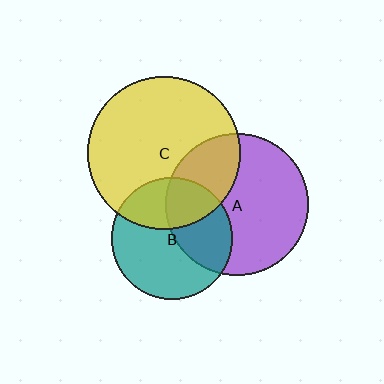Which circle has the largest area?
Circle C (yellow).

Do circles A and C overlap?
Yes.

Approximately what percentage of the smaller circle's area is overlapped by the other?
Approximately 30%.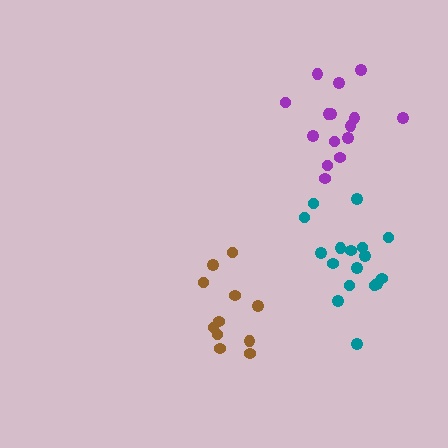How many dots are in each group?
Group 1: 15 dots, Group 2: 11 dots, Group 3: 17 dots (43 total).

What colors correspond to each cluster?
The clusters are colored: purple, brown, teal.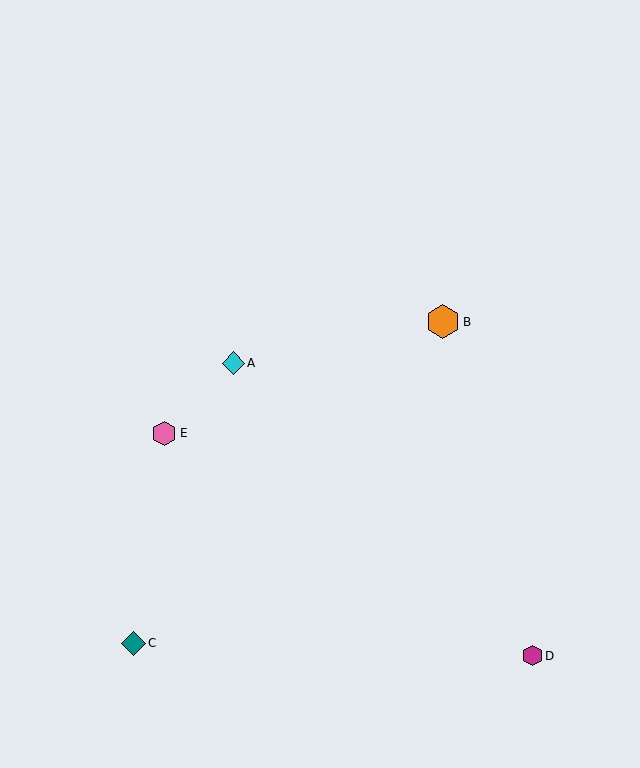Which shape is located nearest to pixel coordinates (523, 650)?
The magenta hexagon (labeled D) at (532, 656) is nearest to that location.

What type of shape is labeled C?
Shape C is a teal diamond.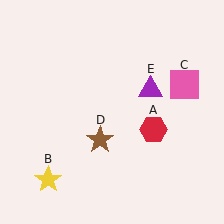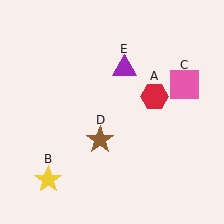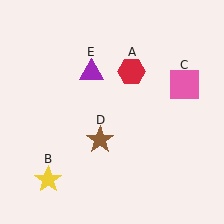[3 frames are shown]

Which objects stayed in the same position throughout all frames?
Yellow star (object B) and pink square (object C) and brown star (object D) remained stationary.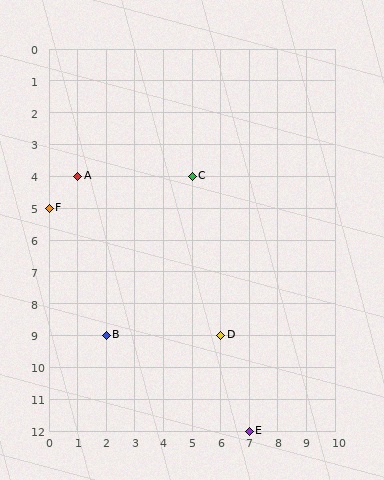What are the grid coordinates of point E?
Point E is at grid coordinates (7, 12).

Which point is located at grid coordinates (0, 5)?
Point F is at (0, 5).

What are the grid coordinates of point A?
Point A is at grid coordinates (1, 4).